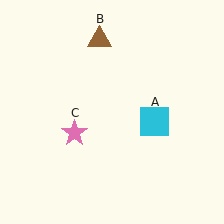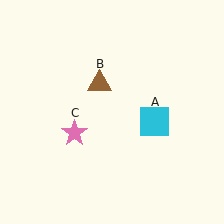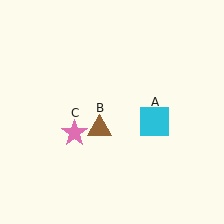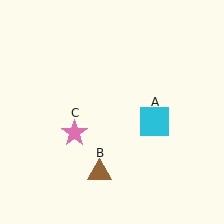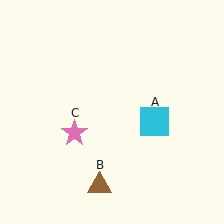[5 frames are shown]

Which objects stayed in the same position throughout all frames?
Cyan square (object A) and pink star (object C) remained stationary.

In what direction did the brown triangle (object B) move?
The brown triangle (object B) moved down.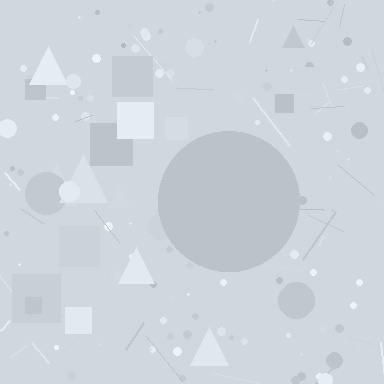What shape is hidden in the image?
A circle is hidden in the image.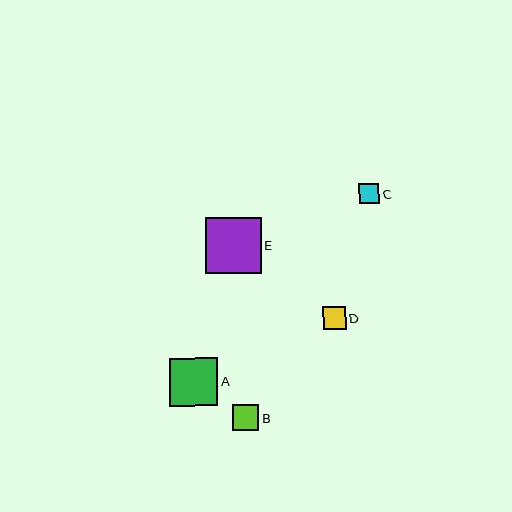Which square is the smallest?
Square C is the smallest with a size of approximately 20 pixels.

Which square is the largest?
Square E is the largest with a size of approximately 56 pixels.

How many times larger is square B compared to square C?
Square B is approximately 1.3 times the size of square C.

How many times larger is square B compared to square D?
Square B is approximately 1.1 times the size of square D.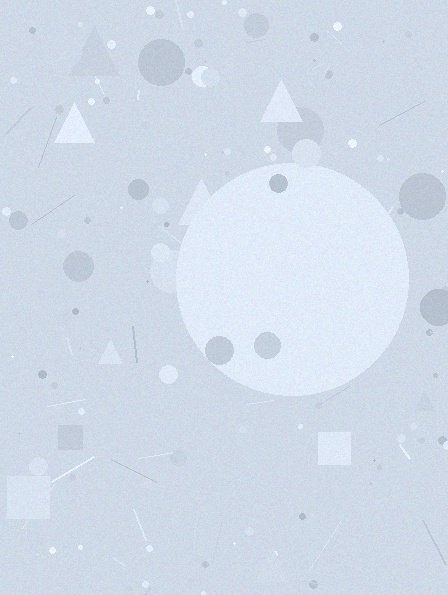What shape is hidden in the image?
A circle is hidden in the image.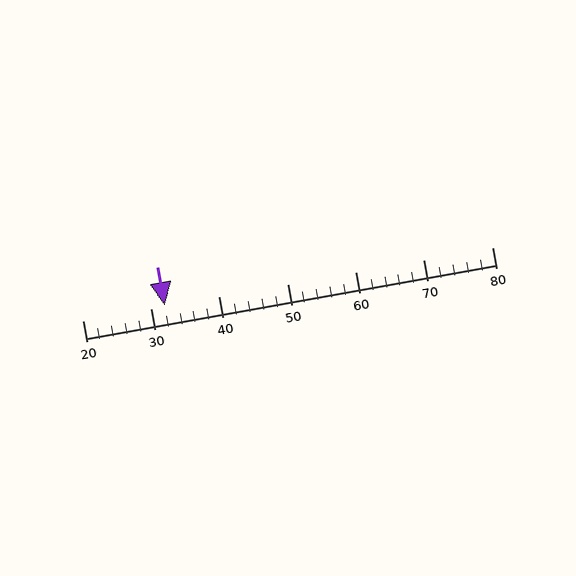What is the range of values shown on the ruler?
The ruler shows values from 20 to 80.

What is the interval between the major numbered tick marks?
The major tick marks are spaced 10 units apart.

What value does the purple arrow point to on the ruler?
The purple arrow points to approximately 32.